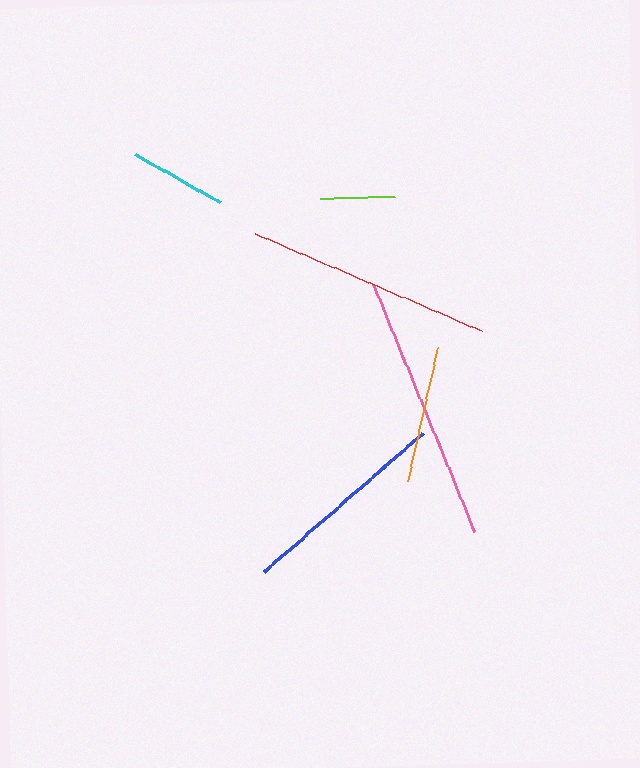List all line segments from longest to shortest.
From longest to shortest: pink, red, blue, orange, cyan, lime.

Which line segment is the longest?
The pink line is the longest at approximately 267 pixels.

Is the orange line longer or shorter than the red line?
The red line is longer than the orange line.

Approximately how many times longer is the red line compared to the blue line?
The red line is approximately 1.2 times the length of the blue line.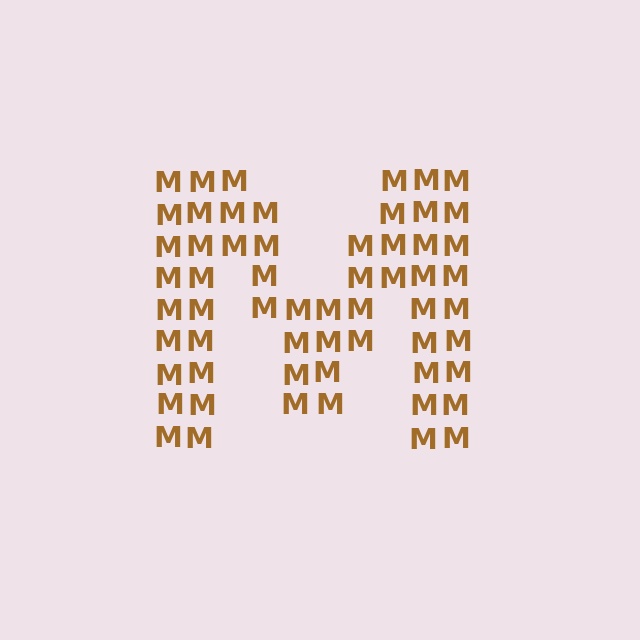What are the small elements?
The small elements are letter M's.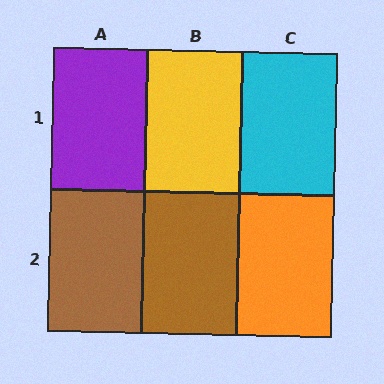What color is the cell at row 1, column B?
Yellow.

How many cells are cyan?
1 cell is cyan.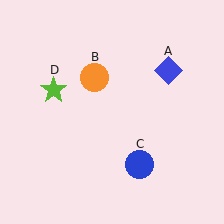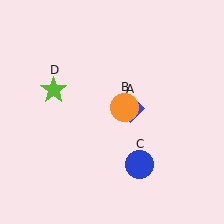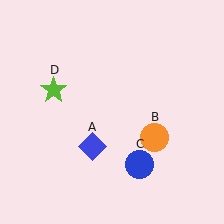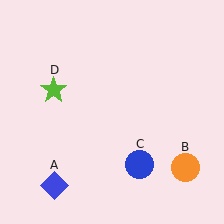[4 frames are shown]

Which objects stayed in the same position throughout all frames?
Blue circle (object C) and lime star (object D) remained stationary.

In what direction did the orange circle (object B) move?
The orange circle (object B) moved down and to the right.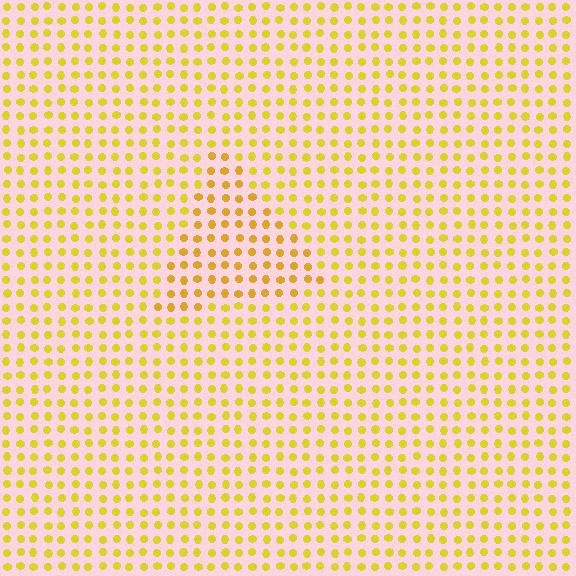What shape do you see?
I see a triangle.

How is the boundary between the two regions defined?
The boundary is defined purely by a slight shift in hue (about 16 degrees). Spacing, size, and orientation are identical on both sides.